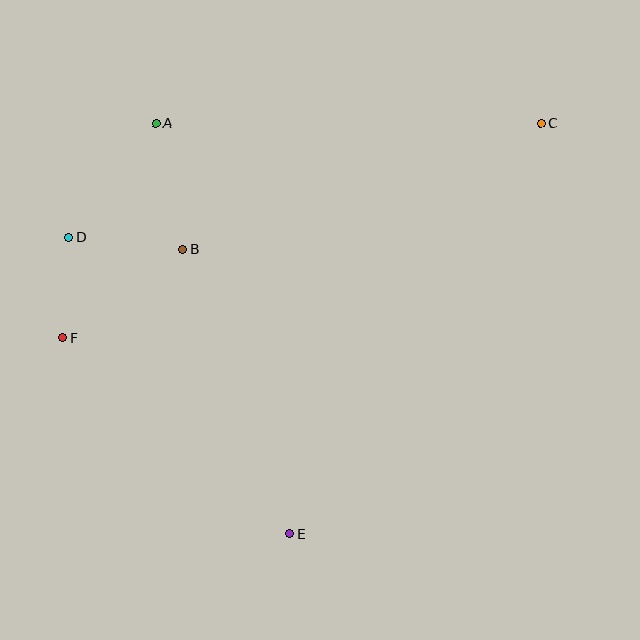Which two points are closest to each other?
Points D and F are closest to each other.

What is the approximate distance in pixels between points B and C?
The distance between B and C is approximately 380 pixels.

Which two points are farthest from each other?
Points C and F are farthest from each other.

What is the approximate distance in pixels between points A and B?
The distance between A and B is approximately 128 pixels.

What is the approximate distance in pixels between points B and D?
The distance between B and D is approximately 114 pixels.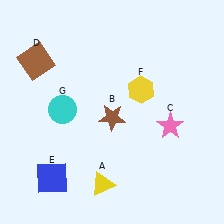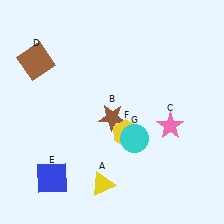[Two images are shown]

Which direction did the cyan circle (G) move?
The cyan circle (G) moved right.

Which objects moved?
The objects that moved are: the yellow hexagon (F), the cyan circle (G).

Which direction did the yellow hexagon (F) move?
The yellow hexagon (F) moved down.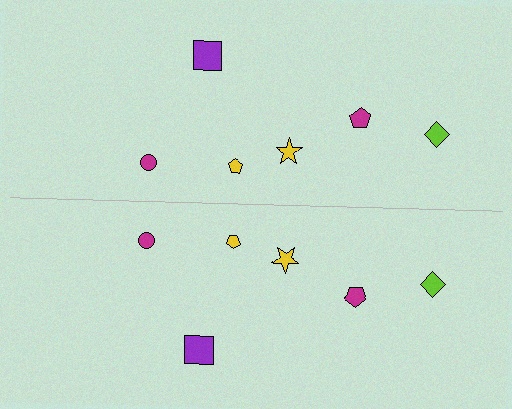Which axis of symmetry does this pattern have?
The pattern has a horizontal axis of symmetry running through the center of the image.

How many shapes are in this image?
There are 12 shapes in this image.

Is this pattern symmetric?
Yes, this pattern has bilateral (reflection) symmetry.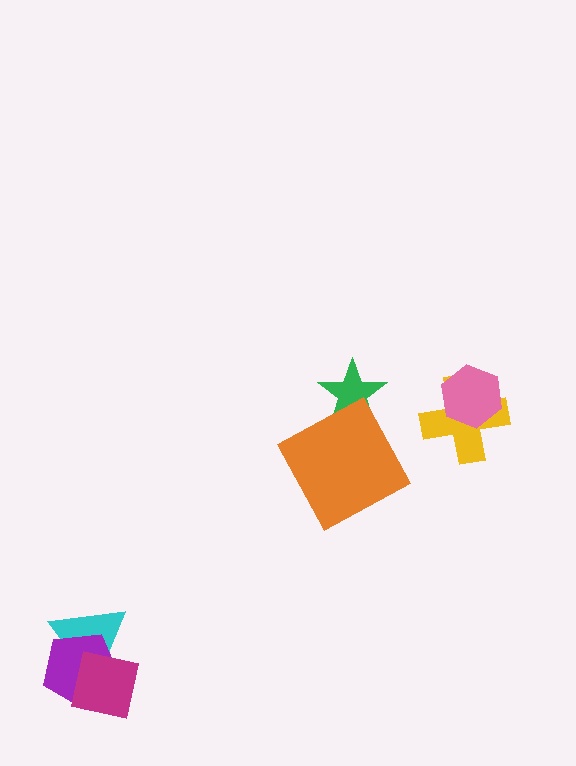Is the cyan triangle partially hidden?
Yes, it is partially covered by another shape.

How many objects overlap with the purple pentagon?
2 objects overlap with the purple pentagon.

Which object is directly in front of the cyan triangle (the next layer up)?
The purple pentagon is directly in front of the cyan triangle.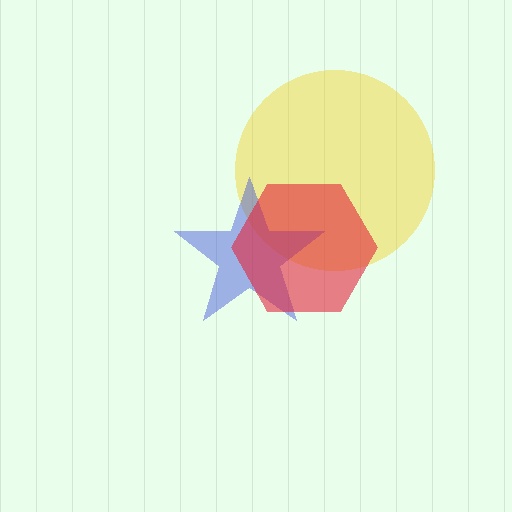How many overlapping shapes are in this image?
There are 3 overlapping shapes in the image.